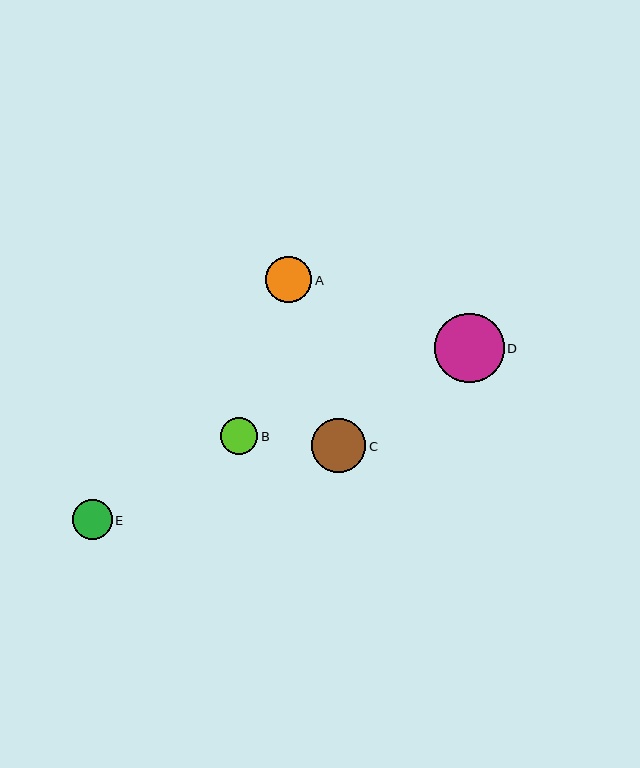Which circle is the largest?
Circle D is the largest with a size of approximately 69 pixels.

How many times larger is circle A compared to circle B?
Circle A is approximately 1.2 times the size of circle B.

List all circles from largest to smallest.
From largest to smallest: D, C, A, E, B.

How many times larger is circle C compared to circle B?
Circle C is approximately 1.5 times the size of circle B.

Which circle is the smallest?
Circle B is the smallest with a size of approximately 37 pixels.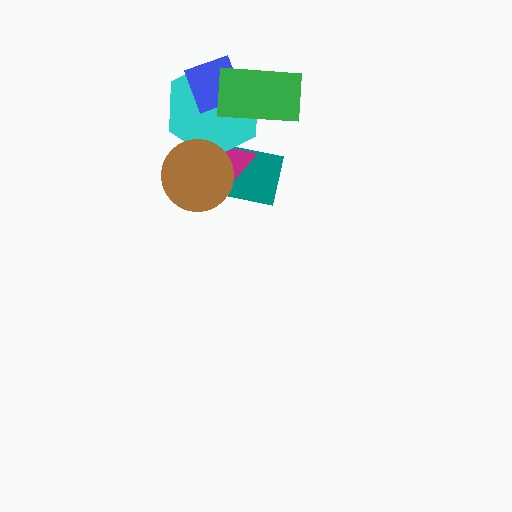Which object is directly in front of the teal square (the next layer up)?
The magenta triangle is directly in front of the teal square.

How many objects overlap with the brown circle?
3 objects overlap with the brown circle.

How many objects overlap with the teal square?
2 objects overlap with the teal square.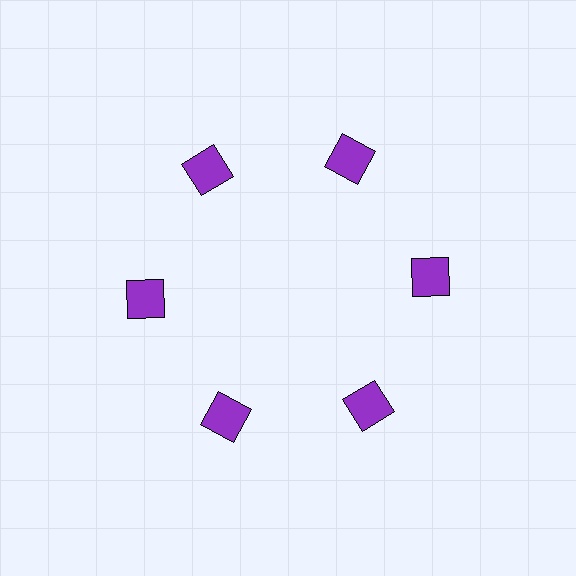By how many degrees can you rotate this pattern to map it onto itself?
The pattern maps onto itself every 60 degrees of rotation.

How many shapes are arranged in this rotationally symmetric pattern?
There are 6 shapes, arranged in 6 groups of 1.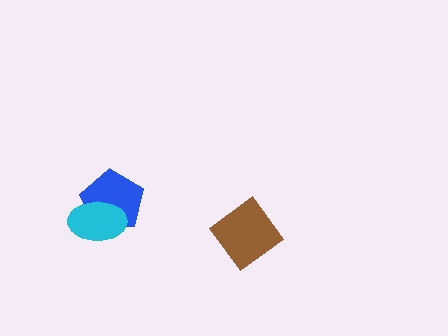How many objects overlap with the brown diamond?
0 objects overlap with the brown diamond.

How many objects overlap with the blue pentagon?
1 object overlaps with the blue pentagon.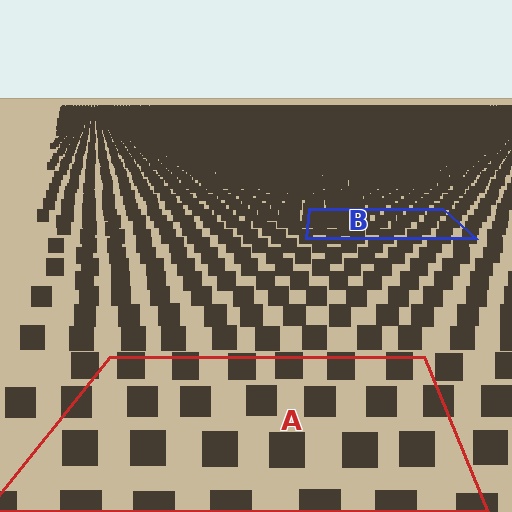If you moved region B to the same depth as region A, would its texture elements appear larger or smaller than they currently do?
They would appear larger. At a closer depth, the same texture elements are projected at a bigger on-screen size.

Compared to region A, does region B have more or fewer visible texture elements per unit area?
Region B has more texture elements per unit area — they are packed more densely because it is farther away.